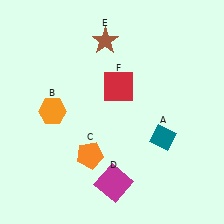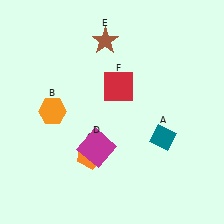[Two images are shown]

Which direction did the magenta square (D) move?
The magenta square (D) moved up.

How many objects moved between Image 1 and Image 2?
1 object moved between the two images.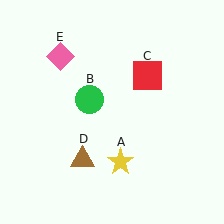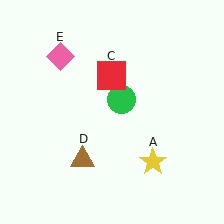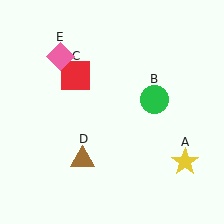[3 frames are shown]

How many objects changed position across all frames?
3 objects changed position: yellow star (object A), green circle (object B), red square (object C).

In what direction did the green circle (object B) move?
The green circle (object B) moved right.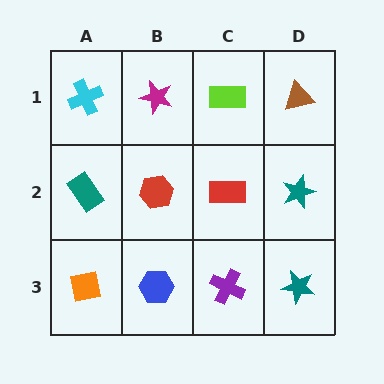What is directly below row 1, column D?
A teal star.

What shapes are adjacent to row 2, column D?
A brown triangle (row 1, column D), a teal star (row 3, column D), a red rectangle (row 2, column C).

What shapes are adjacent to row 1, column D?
A teal star (row 2, column D), a lime rectangle (row 1, column C).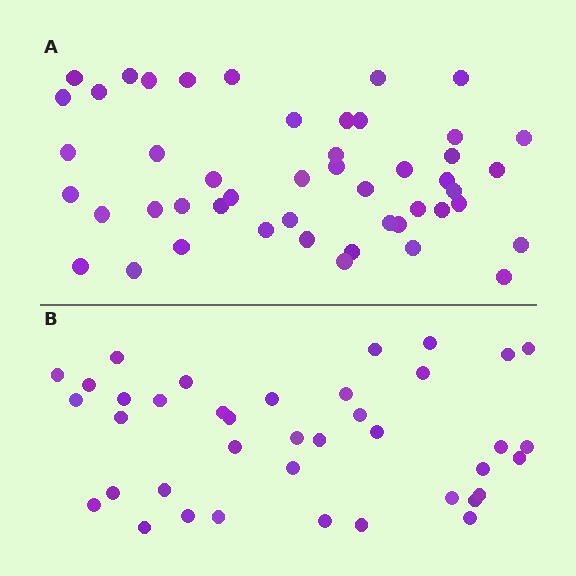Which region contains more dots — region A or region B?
Region A (the top region) has more dots.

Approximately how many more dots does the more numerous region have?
Region A has roughly 8 or so more dots than region B.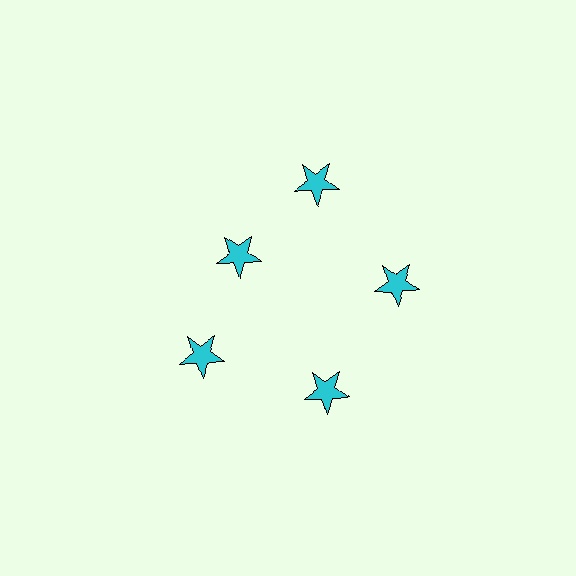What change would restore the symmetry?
The symmetry would be restored by moving it outward, back onto the ring so that all 5 stars sit at equal angles and equal distance from the center.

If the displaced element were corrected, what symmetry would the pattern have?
It would have 5-fold rotational symmetry — the pattern would map onto itself every 72 degrees.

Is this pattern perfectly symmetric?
No. The 5 cyan stars are arranged in a ring, but one element near the 10 o'clock position is pulled inward toward the center, breaking the 5-fold rotational symmetry.